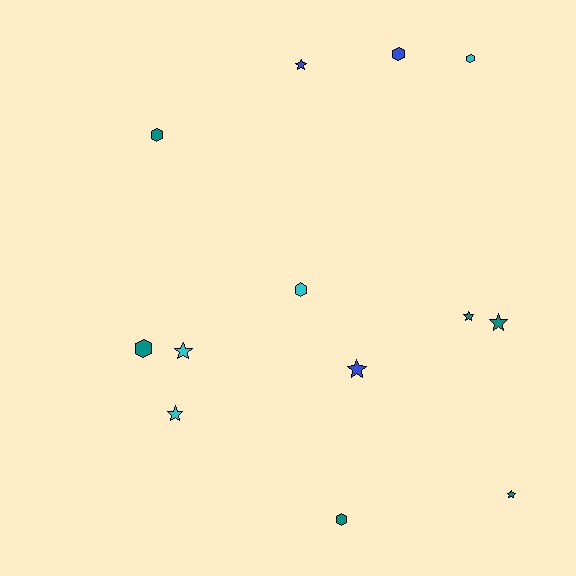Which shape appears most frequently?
Star, with 7 objects.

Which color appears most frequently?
Teal, with 6 objects.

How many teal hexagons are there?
There are 3 teal hexagons.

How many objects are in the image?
There are 13 objects.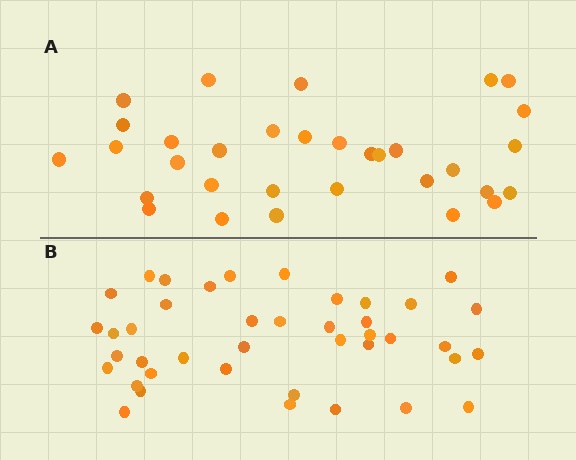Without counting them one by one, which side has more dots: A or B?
Region B (the bottom region) has more dots.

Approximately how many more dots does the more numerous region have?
Region B has roughly 8 or so more dots than region A.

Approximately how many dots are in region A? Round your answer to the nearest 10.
About 30 dots. (The exact count is 32, which rounds to 30.)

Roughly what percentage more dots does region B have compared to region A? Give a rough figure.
About 30% more.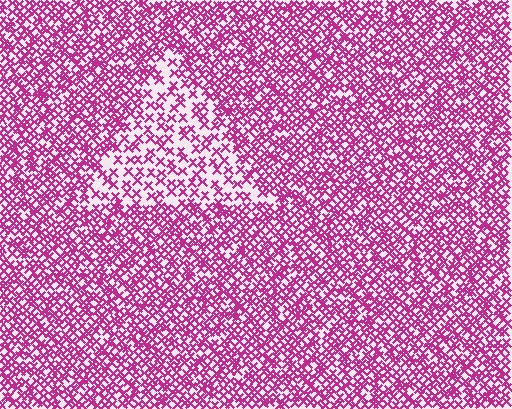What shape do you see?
I see a triangle.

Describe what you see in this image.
The image contains small magenta elements arranged at two different densities. A triangle-shaped region is visible where the elements are less densely packed than the surrounding area.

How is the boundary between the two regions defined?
The boundary is defined by a change in element density (approximately 2.0x ratio). All elements are the same color, size, and shape.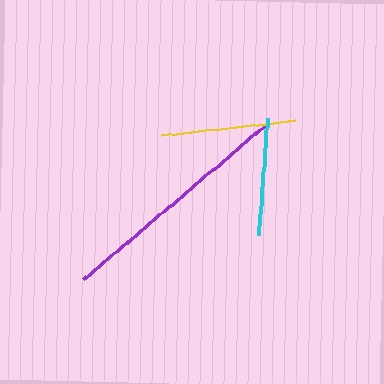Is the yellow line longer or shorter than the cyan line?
The yellow line is longer than the cyan line.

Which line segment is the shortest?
The cyan line is the shortest at approximately 117 pixels.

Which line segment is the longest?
The purple line is the longest at approximately 241 pixels.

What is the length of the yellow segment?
The yellow segment is approximately 134 pixels long.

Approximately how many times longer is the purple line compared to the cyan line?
The purple line is approximately 2.1 times the length of the cyan line.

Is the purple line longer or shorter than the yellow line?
The purple line is longer than the yellow line.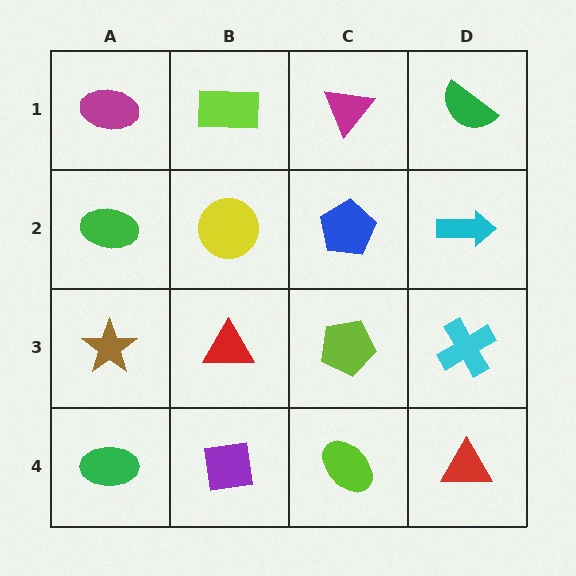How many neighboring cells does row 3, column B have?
4.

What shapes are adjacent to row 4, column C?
A lime pentagon (row 3, column C), a purple square (row 4, column B), a red triangle (row 4, column D).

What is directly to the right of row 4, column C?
A red triangle.